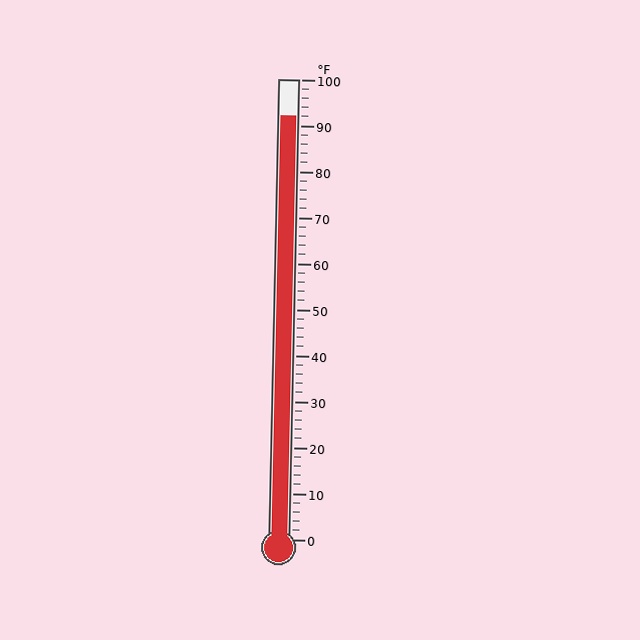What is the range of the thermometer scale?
The thermometer scale ranges from 0°F to 100°F.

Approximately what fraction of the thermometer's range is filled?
The thermometer is filled to approximately 90% of its range.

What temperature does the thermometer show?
The thermometer shows approximately 92°F.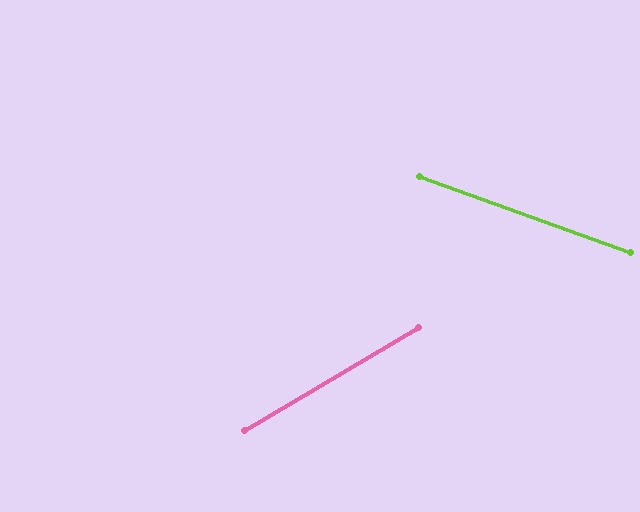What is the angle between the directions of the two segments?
Approximately 50 degrees.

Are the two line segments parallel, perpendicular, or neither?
Neither parallel nor perpendicular — they differ by about 50°.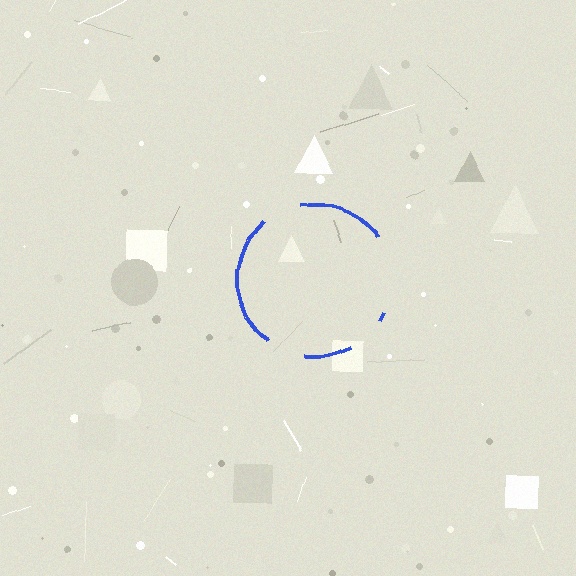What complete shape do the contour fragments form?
The contour fragments form a circle.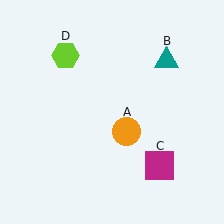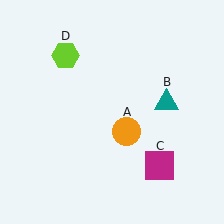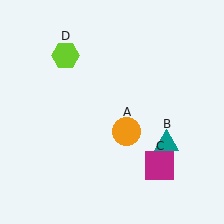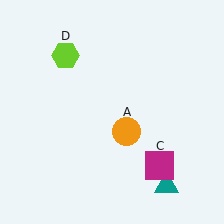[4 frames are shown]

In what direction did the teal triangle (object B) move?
The teal triangle (object B) moved down.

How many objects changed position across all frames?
1 object changed position: teal triangle (object B).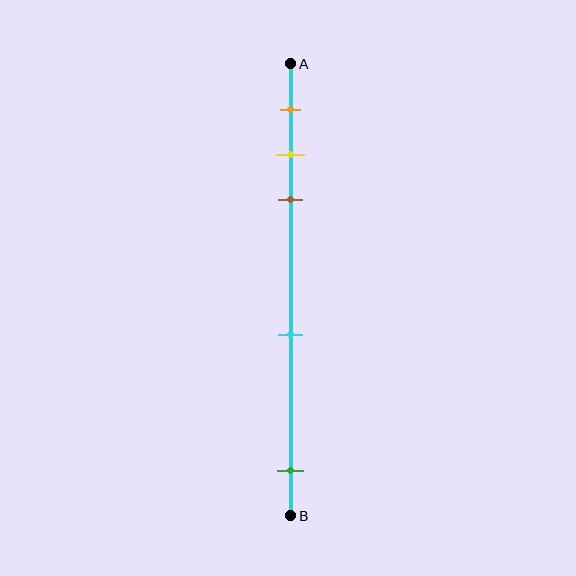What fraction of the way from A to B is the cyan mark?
The cyan mark is approximately 60% (0.6) of the way from A to B.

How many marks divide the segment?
There are 5 marks dividing the segment.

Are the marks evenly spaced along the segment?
No, the marks are not evenly spaced.